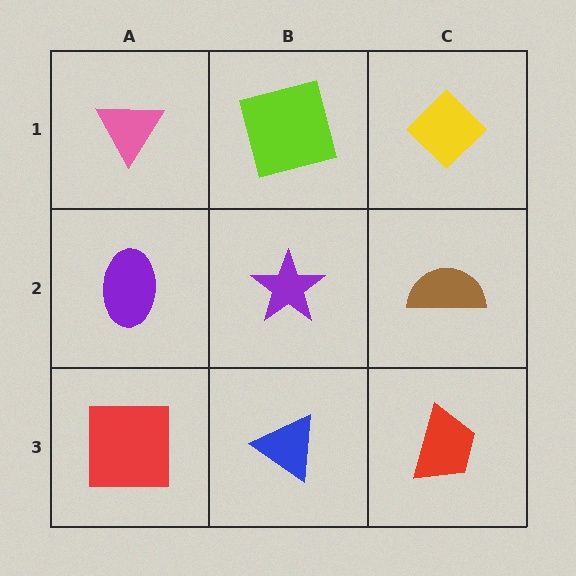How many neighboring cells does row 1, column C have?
2.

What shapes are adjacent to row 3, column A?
A purple ellipse (row 2, column A), a blue triangle (row 3, column B).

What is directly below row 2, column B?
A blue triangle.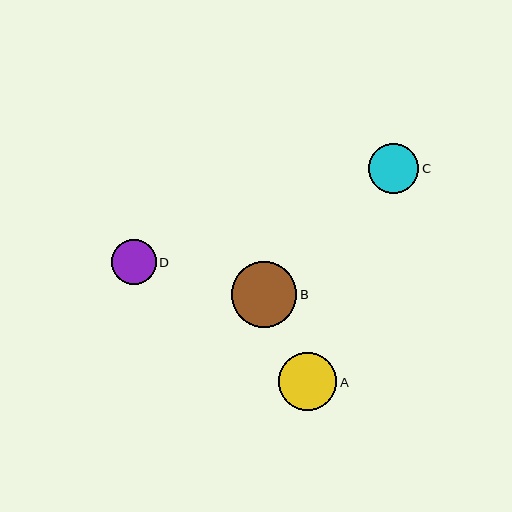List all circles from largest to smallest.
From largest to smallest: B, A, C, D.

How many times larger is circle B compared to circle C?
Circle B is approximately 1.3 times the size of circle C.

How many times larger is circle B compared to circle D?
Circle B is approximately 1.5 times the size of circle D.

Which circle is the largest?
Circle B is the largest with a size of approximately 66 pixels.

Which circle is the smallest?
Circle D is the smallest with a size of approximately 44 pixels.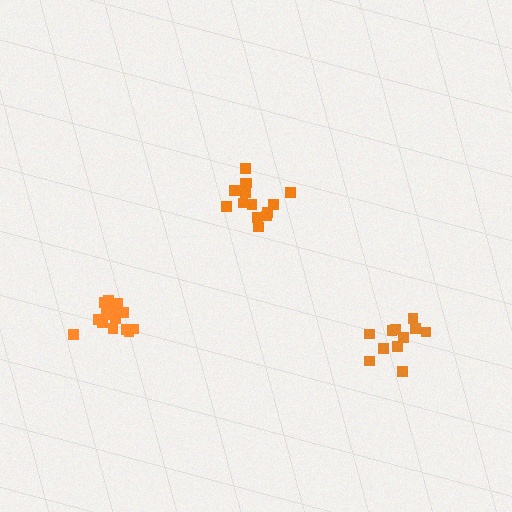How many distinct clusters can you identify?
There are 3 distinct clusters.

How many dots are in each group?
Group 1: 14 dots, Group 2: 15 dots, Group 3: 11 dots (40 total).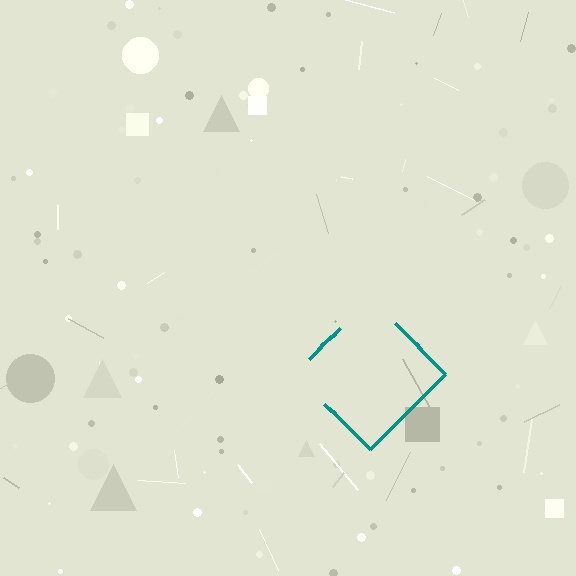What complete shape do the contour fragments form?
The contour fragments form a diamond.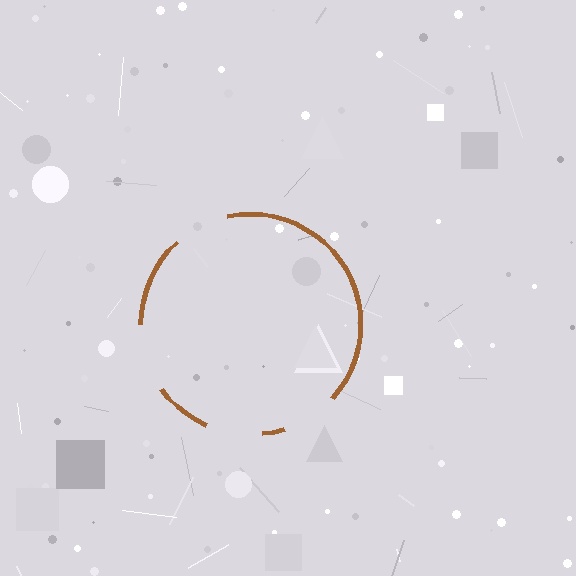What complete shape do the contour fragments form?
The contour fragments form a circle.